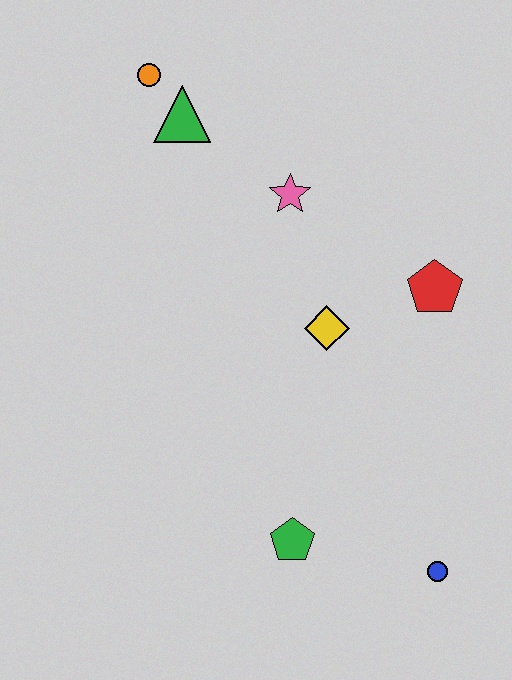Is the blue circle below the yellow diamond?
Yes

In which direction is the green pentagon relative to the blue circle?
The green pentagon is to the left of the blue circle.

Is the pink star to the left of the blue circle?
Yes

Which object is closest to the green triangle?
The orange circle is closest to the green triangle.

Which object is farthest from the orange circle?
The blue circle is farthest from the orange circle.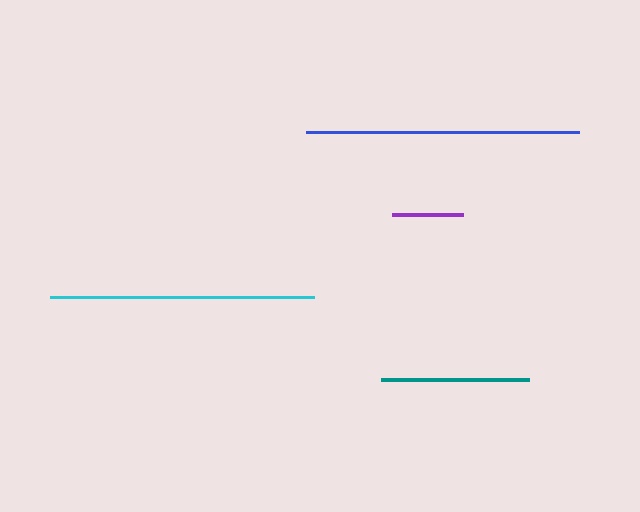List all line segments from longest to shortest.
From longest to shortest: blue, cyan, teal, purple.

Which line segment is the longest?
The blue line is the longest at approximately 273 pixels.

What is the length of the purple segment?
The purple segment is approximately 70 pixels long.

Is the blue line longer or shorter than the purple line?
The blue line is longer than the purple line.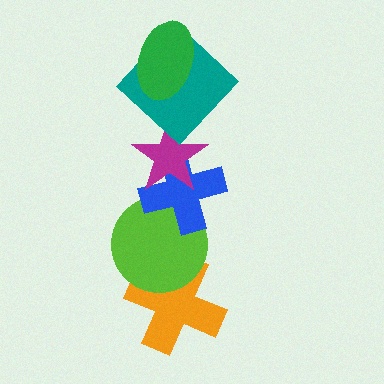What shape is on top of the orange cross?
The lime circle is on top of the orange cross.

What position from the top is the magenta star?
The magenta star is 3rd from the top.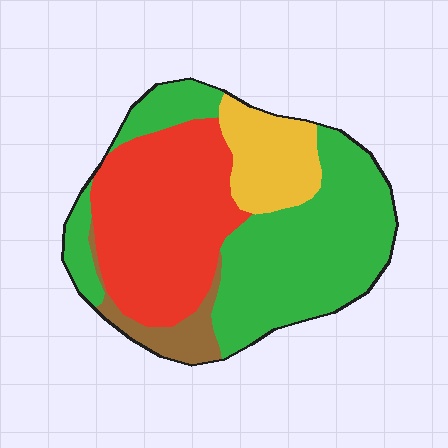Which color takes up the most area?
Green, at roughly 45%.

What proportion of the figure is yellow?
Yellow covers about 15% of the figure.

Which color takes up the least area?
Brown, at roughly 5%.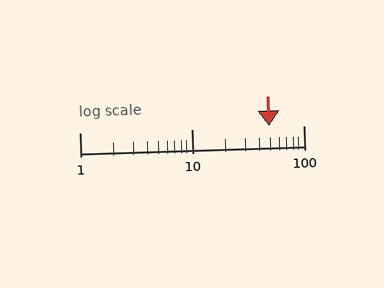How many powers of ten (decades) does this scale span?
The scale spans 2 decades, from 1 to 100.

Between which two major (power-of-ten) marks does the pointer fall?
The pointer is between 10 and 100.